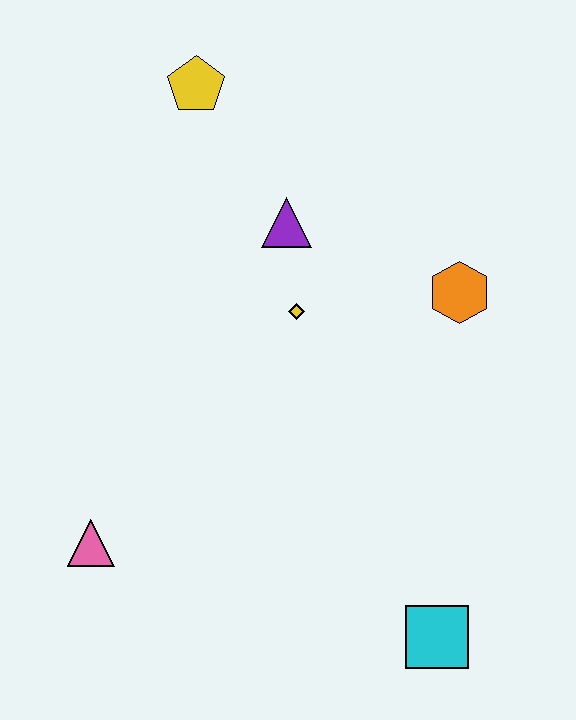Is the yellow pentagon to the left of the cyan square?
Yes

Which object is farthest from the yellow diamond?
The cyan square is farthest from the yellow diamond.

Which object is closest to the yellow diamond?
The purple triangle is closest to the yellow diamond.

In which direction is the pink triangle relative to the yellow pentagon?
The pink triangle is below the yellow pentagon.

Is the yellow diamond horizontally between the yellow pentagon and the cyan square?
Yes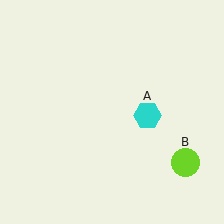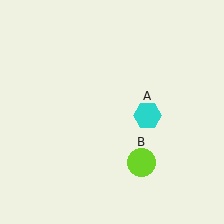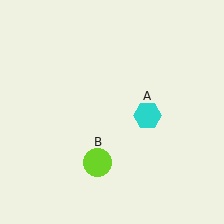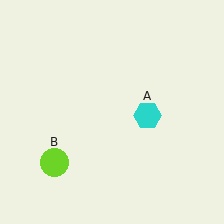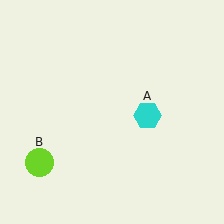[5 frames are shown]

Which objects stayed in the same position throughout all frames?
Cyan hexagon (object A) remained stationary.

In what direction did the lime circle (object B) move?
The lime circle (object B) moved left.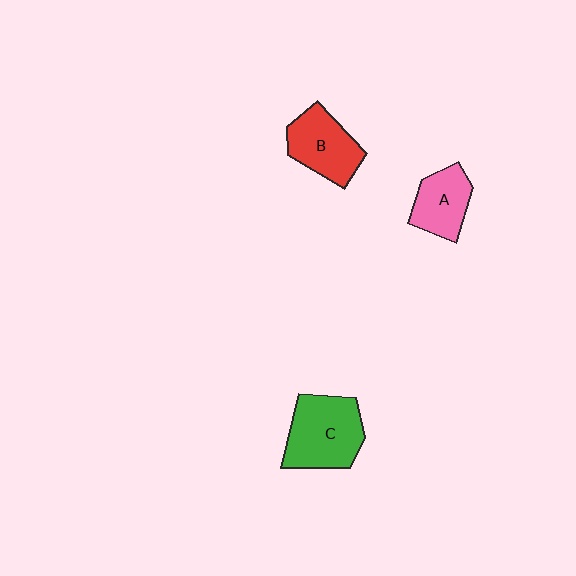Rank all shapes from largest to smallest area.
From largest to smallest: C (green), B (red), A (pink).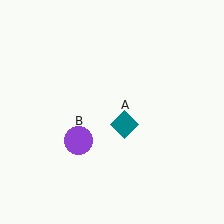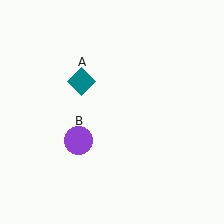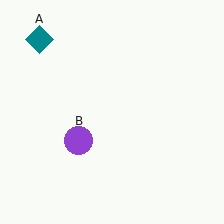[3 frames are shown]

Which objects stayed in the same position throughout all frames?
Purple circle (object B) remained stationary.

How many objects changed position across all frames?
1 object changed position: teal diamond (object A).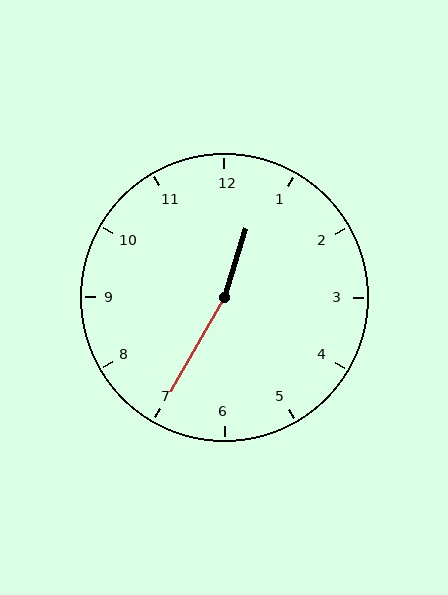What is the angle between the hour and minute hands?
Approximately 168 degrees.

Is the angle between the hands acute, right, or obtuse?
It is obtuse.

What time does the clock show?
12:35.